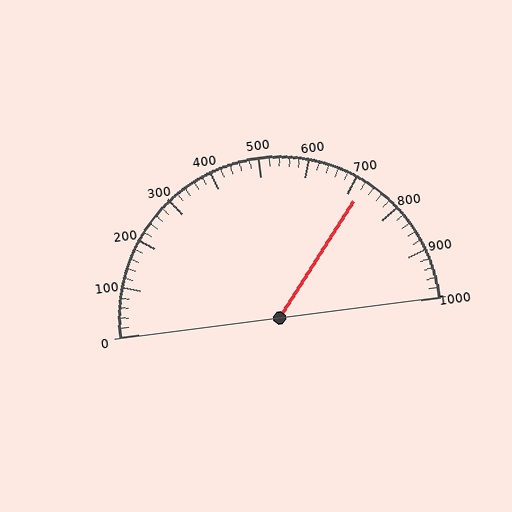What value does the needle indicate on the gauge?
The needle indicates approximately 720.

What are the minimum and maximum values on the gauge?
The gauge ranges from 0 to 1000.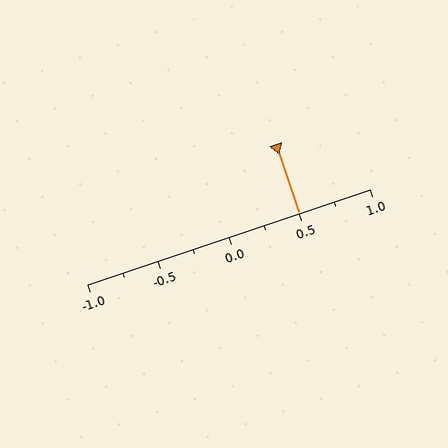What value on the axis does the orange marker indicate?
The marker indicates approximately 0.5.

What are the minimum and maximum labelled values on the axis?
The axis runs from -1.0 to 1.0.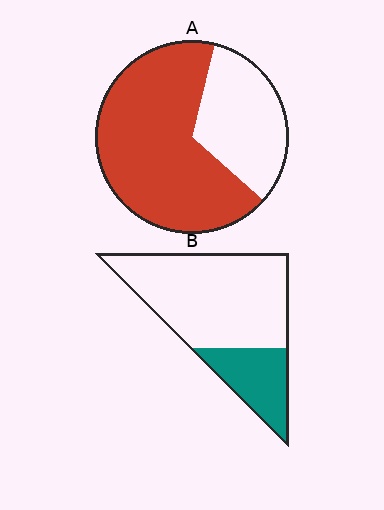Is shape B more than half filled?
No.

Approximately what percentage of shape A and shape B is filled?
A is approximately 65% and B is approximately 25%.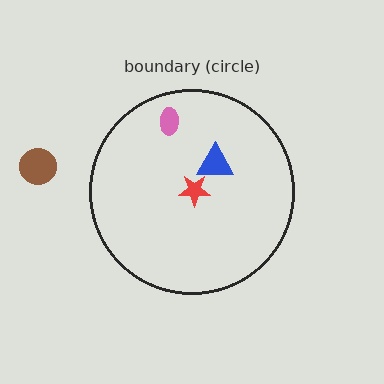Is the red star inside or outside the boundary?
Inside.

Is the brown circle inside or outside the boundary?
Outside.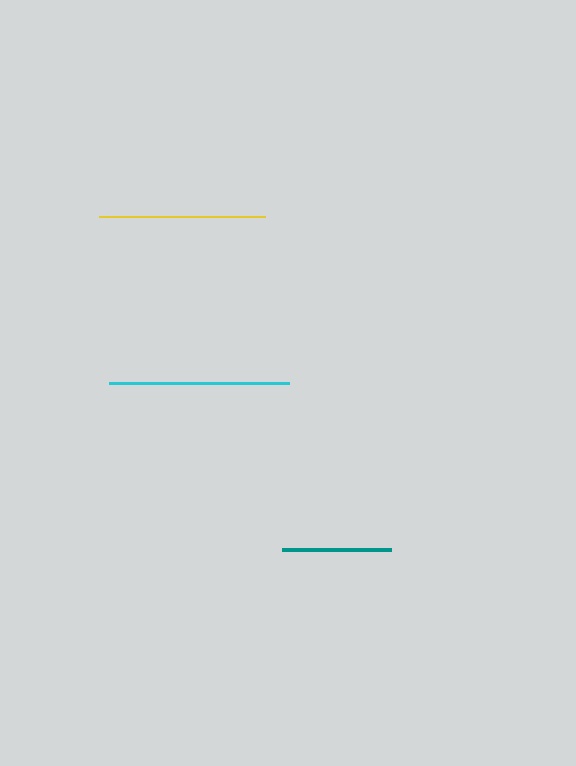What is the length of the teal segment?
The teal segment is approximately 109 pixels long.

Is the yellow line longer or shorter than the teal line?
The yellow line is longer than the teal line.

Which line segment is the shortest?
The teal line is the shortest at approximately 109 pixels.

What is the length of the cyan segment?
The cyan segment is approximately 180 pixels long.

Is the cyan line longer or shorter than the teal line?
The cyan line is longer than the teal line.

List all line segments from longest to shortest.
From longest to shortest: cyan, yellow, teal.